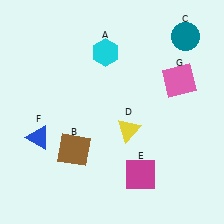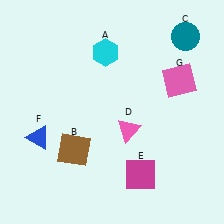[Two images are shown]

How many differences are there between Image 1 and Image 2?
There is 1 difference between the two images.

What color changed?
The triangle (D) changed from yellow in Image 1 to pink in Image 2.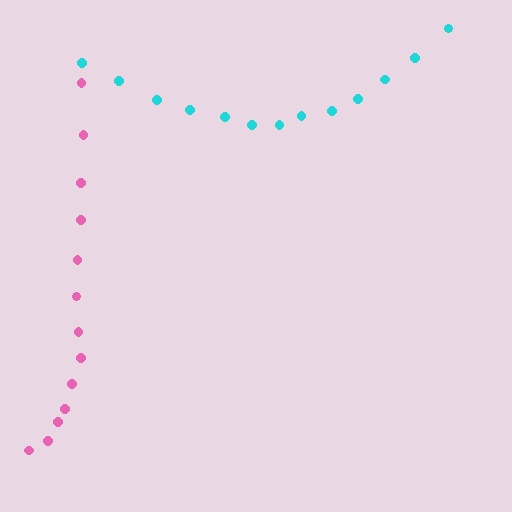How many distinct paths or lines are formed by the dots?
There are 2 distinct paths.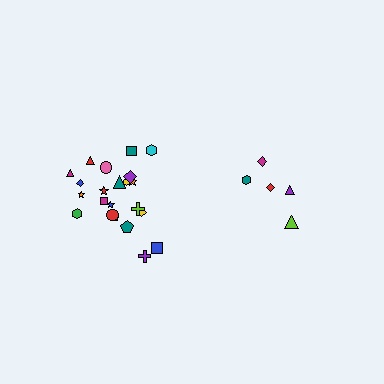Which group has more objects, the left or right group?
The left group.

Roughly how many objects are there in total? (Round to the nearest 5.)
Roughly 25 objects in total.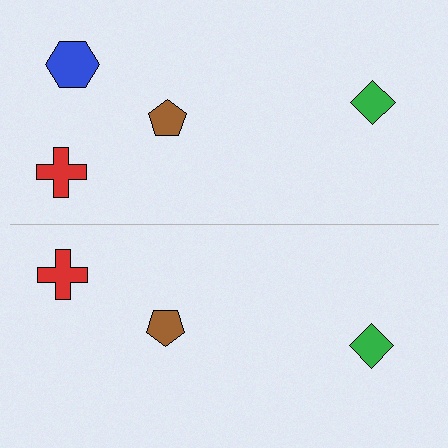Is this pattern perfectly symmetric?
No, the pattern is not perfectly symmetric. A blue hexagon is missing from the bottom side.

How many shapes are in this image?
There are 7 shapes in this image.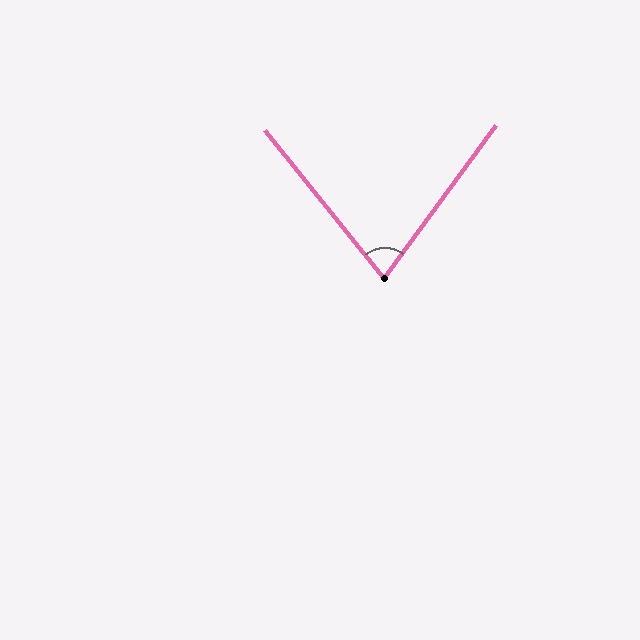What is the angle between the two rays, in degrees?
Approximately 75 degrees.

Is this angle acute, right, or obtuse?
It is acute.